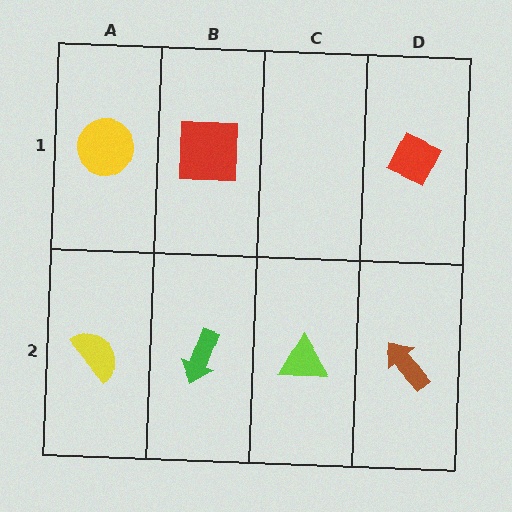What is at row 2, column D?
A brown arrow.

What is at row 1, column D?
A red diamond.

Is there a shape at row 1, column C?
No, that cell is empty.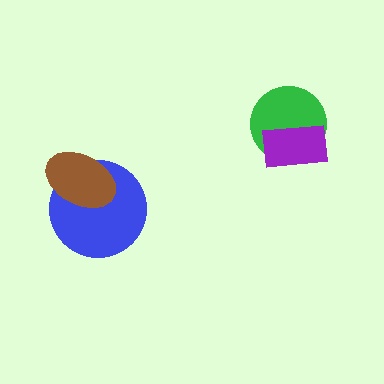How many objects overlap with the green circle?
1 object overlaps with the green circle.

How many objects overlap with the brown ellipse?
1 object overlaps with the brown ellipse.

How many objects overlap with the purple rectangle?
1 object overlaps with the purple rectangle.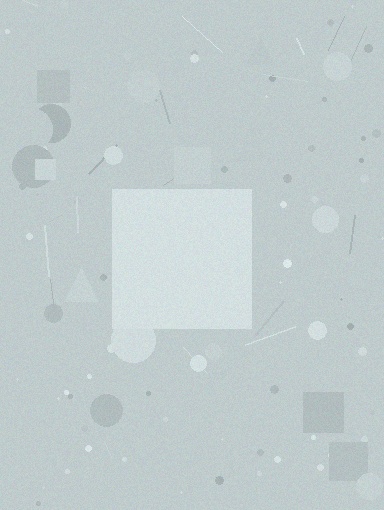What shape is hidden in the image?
A square is hidden in the image.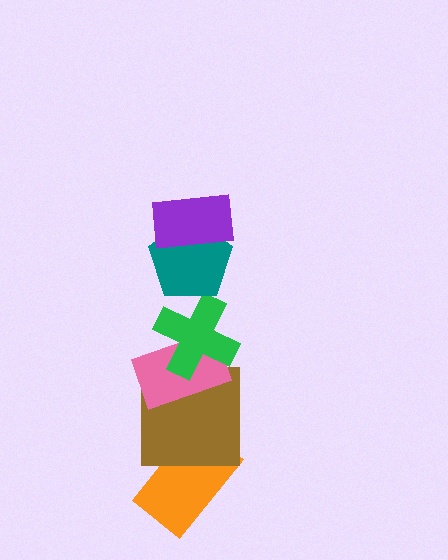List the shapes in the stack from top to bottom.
From top to bottom: the purple rectangle, the teal pentagon, the green cross, the pink rectangle, the brown square, the orange rectangle.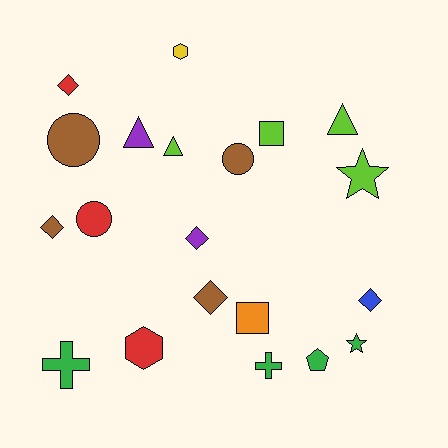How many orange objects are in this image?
There is 1 orange object.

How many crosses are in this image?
There are 2 crosses.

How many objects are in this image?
There are 20 objects.